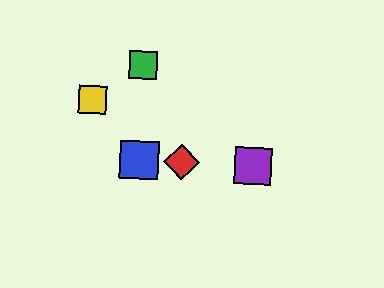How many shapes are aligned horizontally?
3 shapes (the red diamond, the blue square, the purple square) are aligned horizontally.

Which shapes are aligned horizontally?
The red diamond, the blue square, the purple square are aligned horizontally.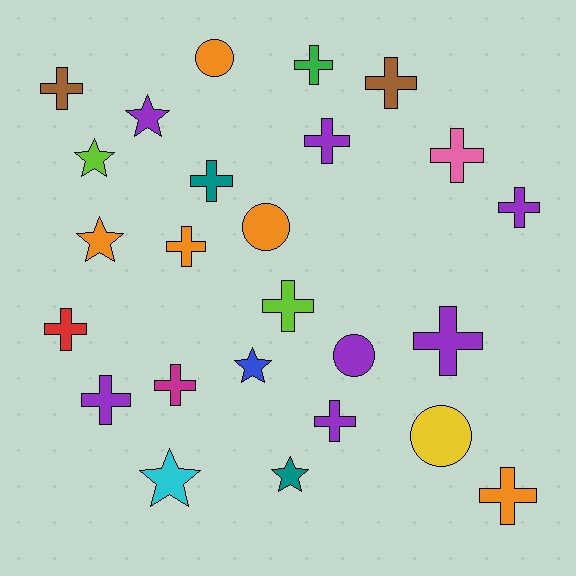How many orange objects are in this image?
There are 5 orange objects.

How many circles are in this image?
There are 4 circles.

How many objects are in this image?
There are 25 objects.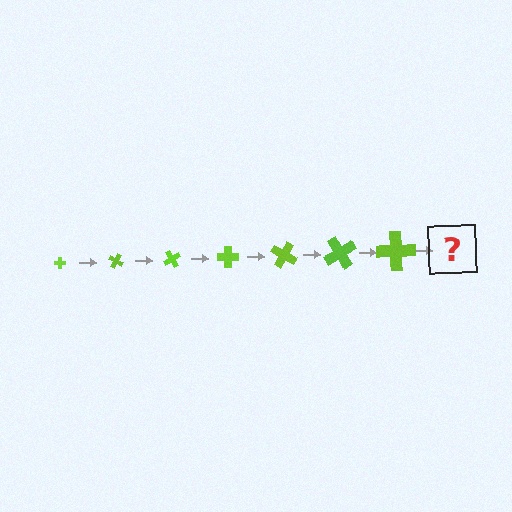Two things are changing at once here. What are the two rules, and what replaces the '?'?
The two rules are that the cross grows larger each step and it rotates 30 degrees each step. The '?' should be a cross, larger than the previous one and rotated 210 degrees from the start.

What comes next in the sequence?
The next element should be a cross, larger than the previous one and rotated 210 degrees from the start.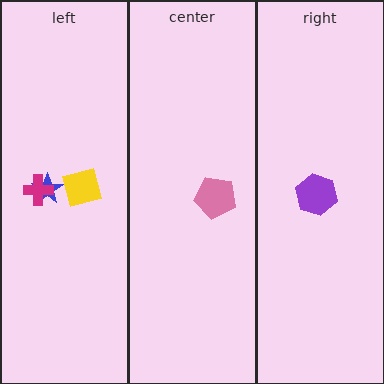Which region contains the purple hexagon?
The right region.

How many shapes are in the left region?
3.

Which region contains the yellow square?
The left region.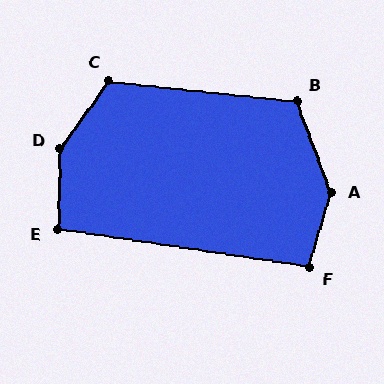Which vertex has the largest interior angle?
D, at approximately 146 degrees.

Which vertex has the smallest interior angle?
E, at approximately 97 degrees.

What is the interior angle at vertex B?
Approximately 116 degrees (obtuse).